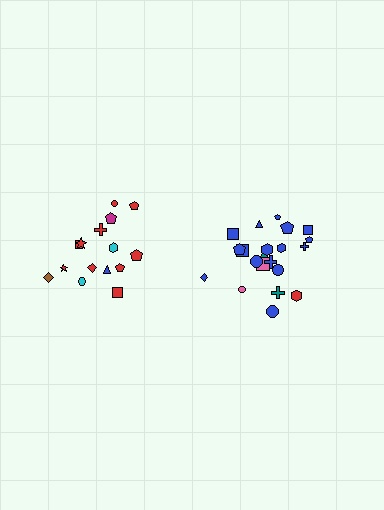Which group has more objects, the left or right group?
The right group.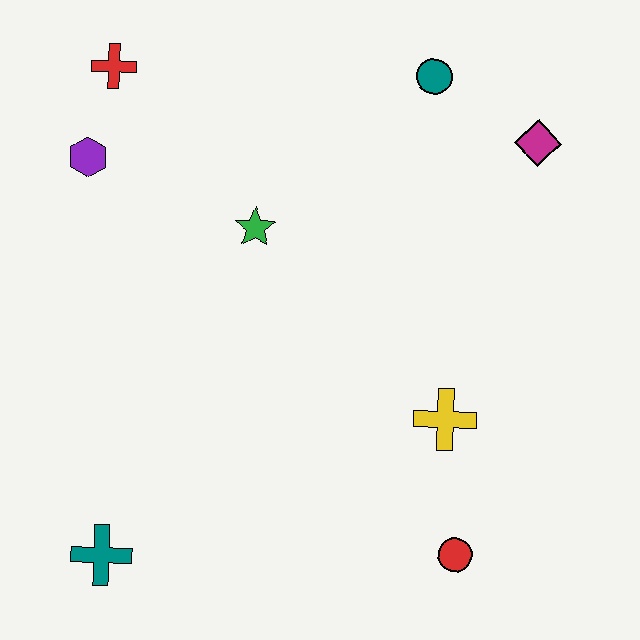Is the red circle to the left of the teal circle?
No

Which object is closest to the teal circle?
The magenta diamond is closest to the teal circle.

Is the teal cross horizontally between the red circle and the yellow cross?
No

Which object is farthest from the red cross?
The red circle is farthest from the red cross.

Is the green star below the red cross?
Yes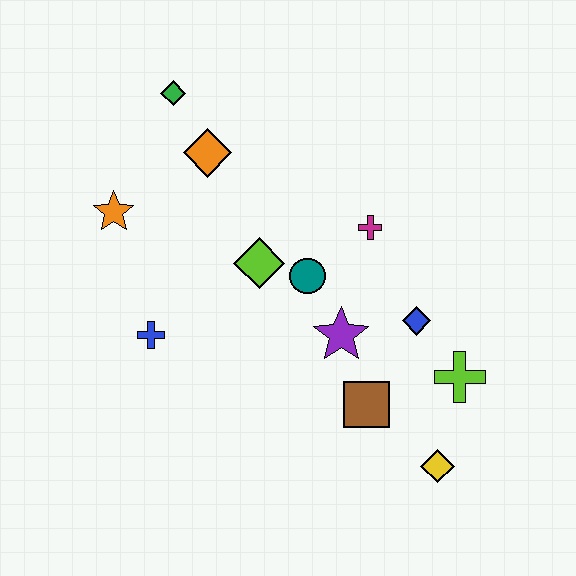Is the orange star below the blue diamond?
No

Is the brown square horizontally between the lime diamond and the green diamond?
No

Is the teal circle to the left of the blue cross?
No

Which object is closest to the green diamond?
The orange diamond is closest to the green diamond.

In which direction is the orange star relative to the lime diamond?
The orange star is to the left of the lime diamond.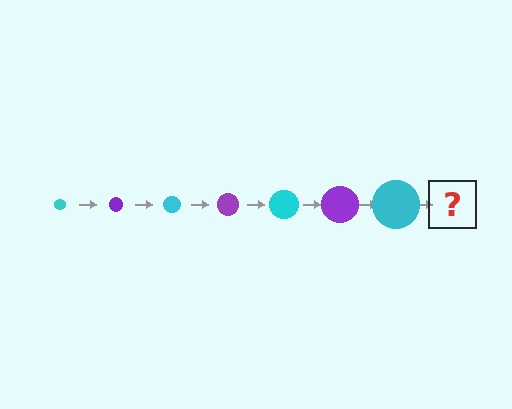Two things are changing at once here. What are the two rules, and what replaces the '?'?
The two rules are that the circle grows larger each step and the color cycles through cyan and purple. The '?' should be a purple circle, larger than the previous one.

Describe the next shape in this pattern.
It should be a purple circle, larger than the previous one.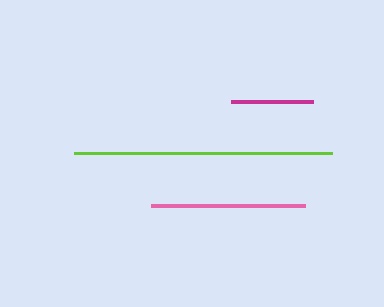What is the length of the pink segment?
The pink segment is approximately 154 pixels long.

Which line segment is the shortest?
The magenta line is the shortest at approximately 82 pixels.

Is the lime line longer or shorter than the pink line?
The lime line is longer than the pink line.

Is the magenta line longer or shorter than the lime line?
The lime line is longer than the magenta line.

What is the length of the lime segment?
The lime segment is approximately 258 pixels long.